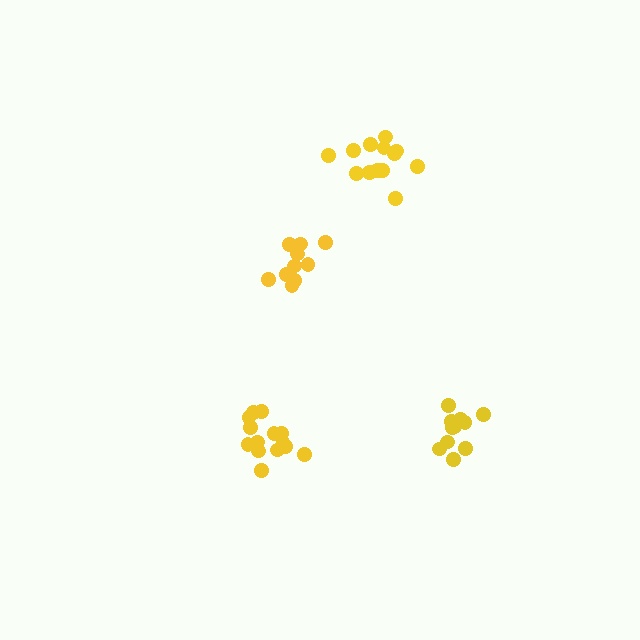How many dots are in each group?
Group 1: 14 dots, Group 2: 11 dots, Group 3: 11 dots, Group 4: 13 dots (49 total).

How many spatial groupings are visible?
There are 4 spatial groupings.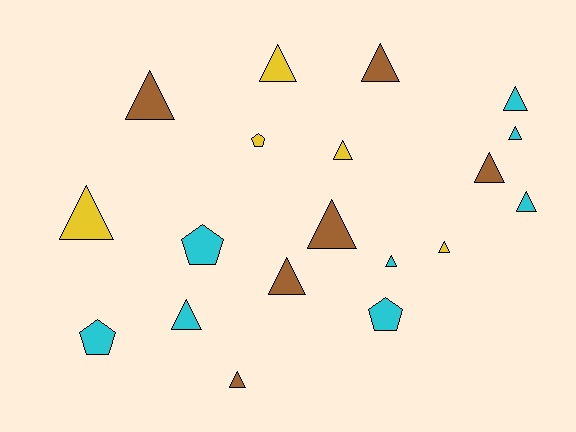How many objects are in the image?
There are 19 objects.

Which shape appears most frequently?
Triangle, with 15 objects.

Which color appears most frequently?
Cyan, with 8 objects.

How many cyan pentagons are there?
There are 3 cyan pentagons.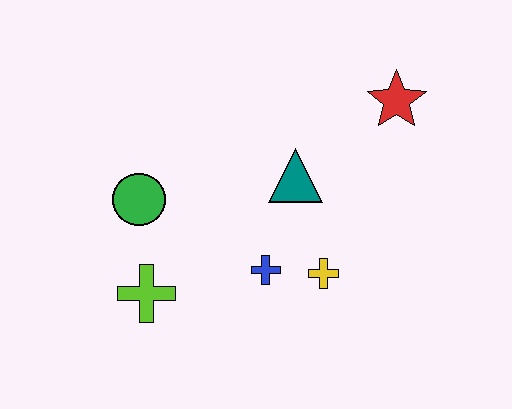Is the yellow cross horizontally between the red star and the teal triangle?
Yes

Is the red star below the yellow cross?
No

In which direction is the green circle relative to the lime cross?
The green circle is above the lime cross.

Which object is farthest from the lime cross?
The red star is farthest from the lime cross.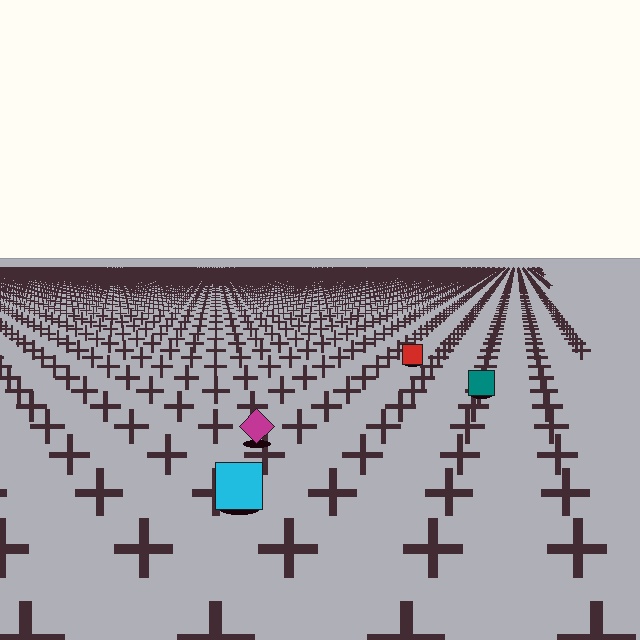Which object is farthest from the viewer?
The red square is farthest from the viewer. It appears smaller and the ground texture around it is denser.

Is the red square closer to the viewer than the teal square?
No. The teal square is closer — you can tell from the texture gradient: the ground texture is coarser near it.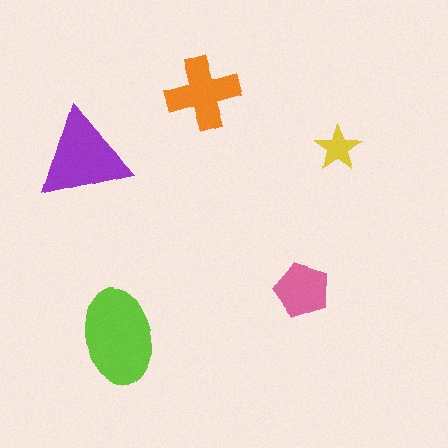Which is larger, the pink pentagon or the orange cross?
The orange cross.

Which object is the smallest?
The yellow star.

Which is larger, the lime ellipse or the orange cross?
The lime ellipse.